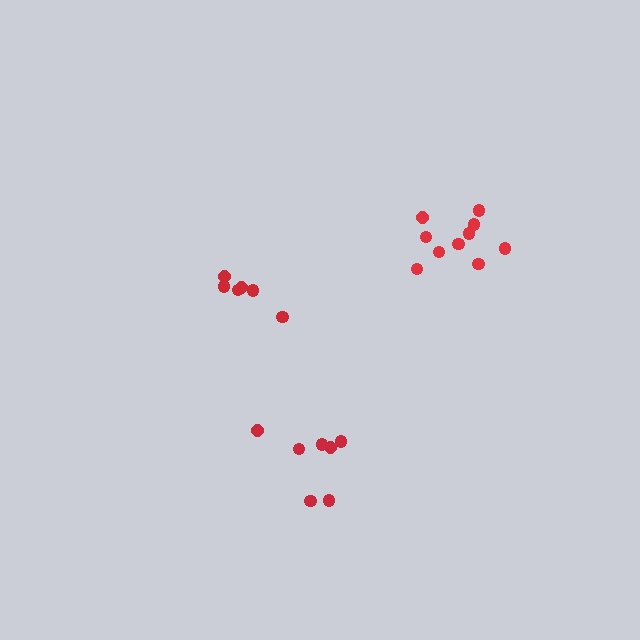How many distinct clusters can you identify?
There are 3 distinct clusters.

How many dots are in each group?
Group 1: 10 dots, Group 2: 7 dots, Group 3: 6 dots (23 total).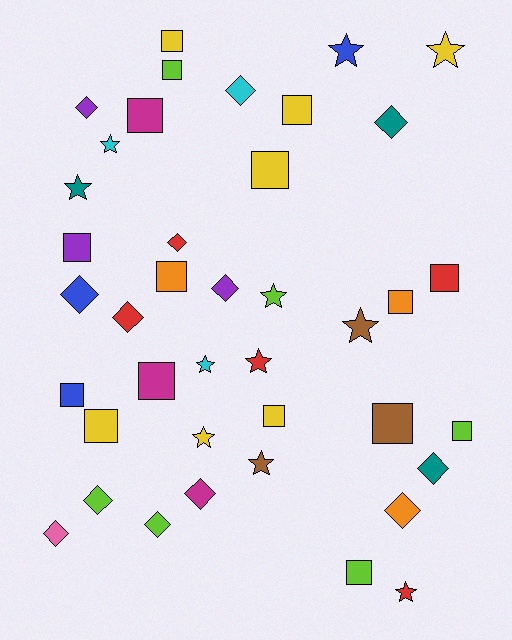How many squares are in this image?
There are 16 squares.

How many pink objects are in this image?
There is 1 pink object.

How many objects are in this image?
There are 40 objects.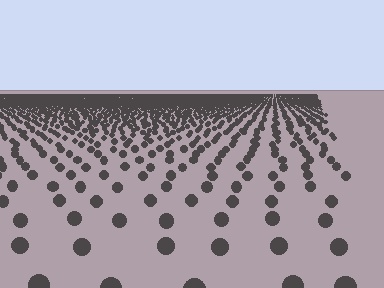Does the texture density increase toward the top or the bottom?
Density increases toward the top.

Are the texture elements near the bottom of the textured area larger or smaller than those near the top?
Larger. Near the bottom, elements are closer to the viewer and appear at a bigger on-screen size.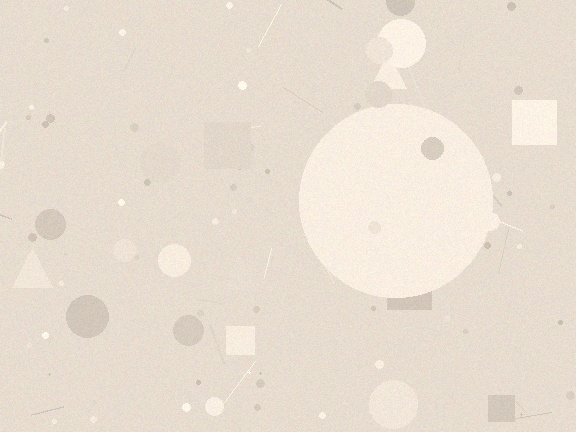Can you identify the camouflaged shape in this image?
The camouflaged shape is a circle.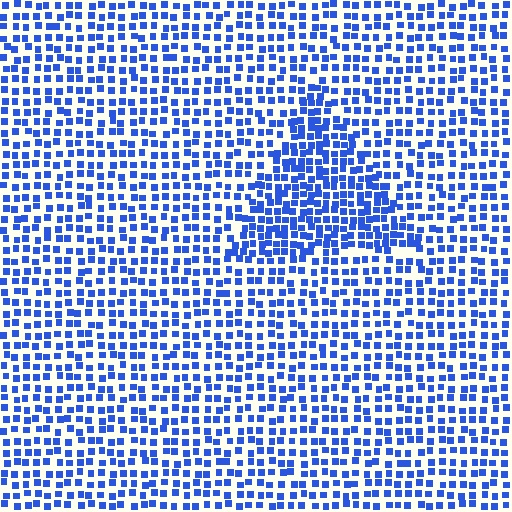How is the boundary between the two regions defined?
The boundary is defined by a change in element density (approximately 1.6x ratio). All elements are the same color, size, and shape.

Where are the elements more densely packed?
The elements are more densely packed inside the triangle boundary.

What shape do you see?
I see a triangle.